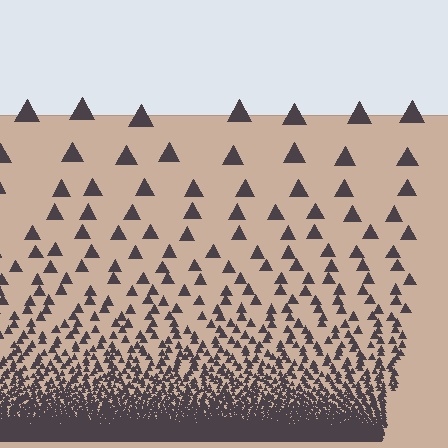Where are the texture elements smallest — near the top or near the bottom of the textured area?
Near the bottom.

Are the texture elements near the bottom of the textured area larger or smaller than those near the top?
Smaller. The gradient is inverted — elements near the bottom are smaller and denser.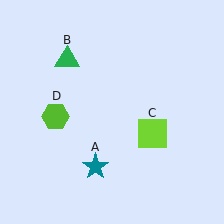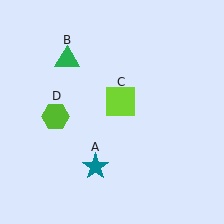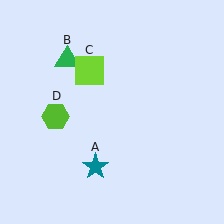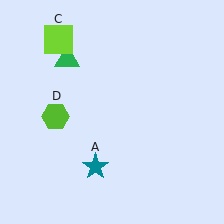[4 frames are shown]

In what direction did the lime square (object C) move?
The lime square (object C) moved up and to the left.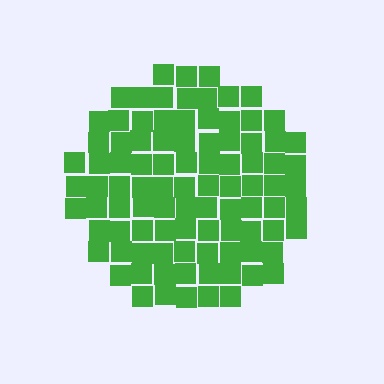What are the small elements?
The small elements are squares.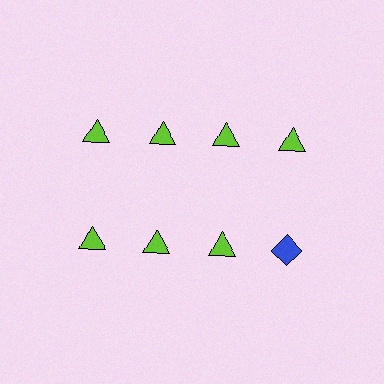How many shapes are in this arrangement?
There are 8 shapes arranged in a grid pattern.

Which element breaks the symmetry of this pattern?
The blue diamond in the second row, second from right column breaks the symmetry. All other shapes are lime triangles.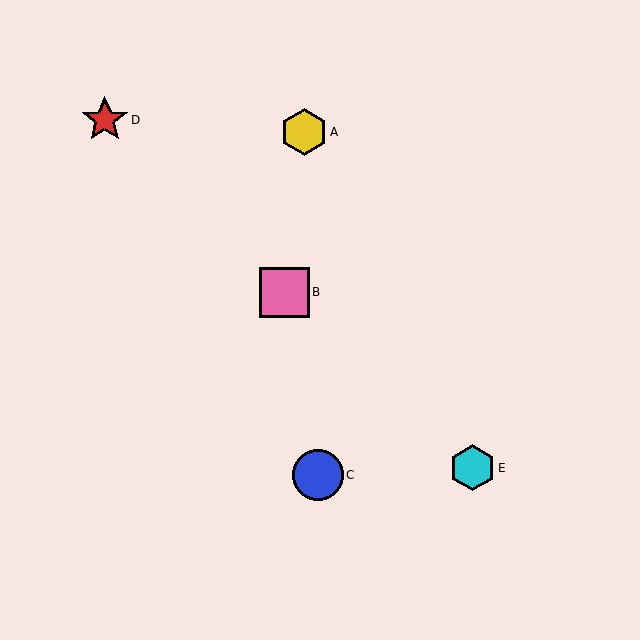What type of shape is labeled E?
Shape E is a cyan hexagon.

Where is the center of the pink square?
The center of the pink square is at (284, 292).